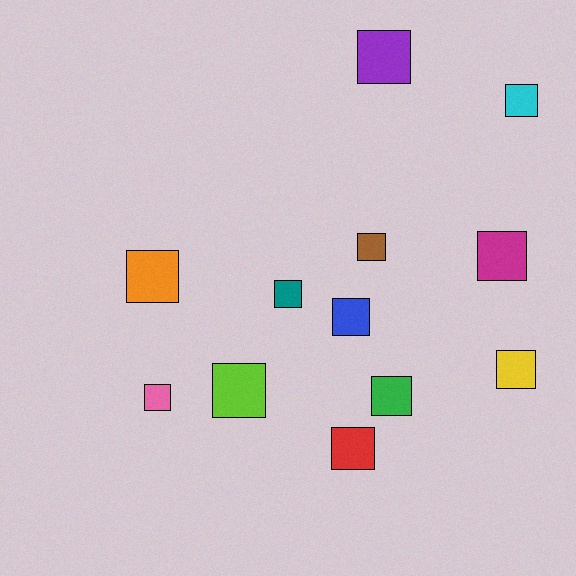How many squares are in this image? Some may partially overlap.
There are 12 squares.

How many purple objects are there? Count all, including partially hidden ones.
There is 1 purple object.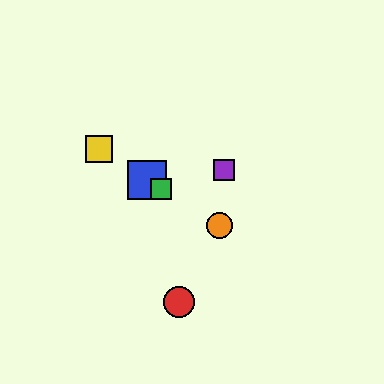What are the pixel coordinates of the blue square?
The blue square is at (147, 180).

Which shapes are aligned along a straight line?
The blue square, the green square, the yellow square, the orange circle are aligned along a straight line.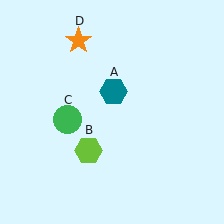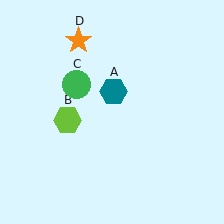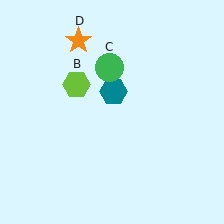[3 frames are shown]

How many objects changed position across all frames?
2 objects changed position: lime hexagon (object B), green circle (object C).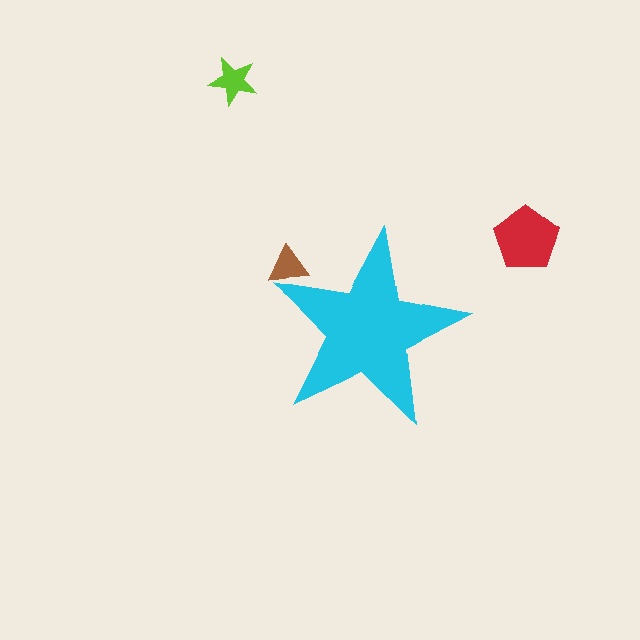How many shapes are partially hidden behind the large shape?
1 shape is partially hidden.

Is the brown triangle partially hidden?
Yes, the brown triangle is partially hidden behind the cyan star.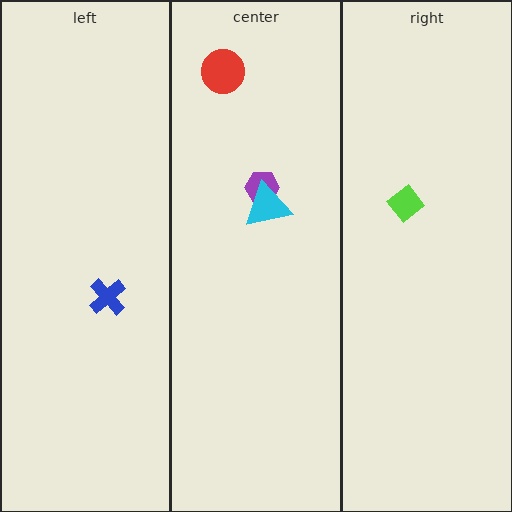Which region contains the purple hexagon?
The center region.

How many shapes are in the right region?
1.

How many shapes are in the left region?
1.